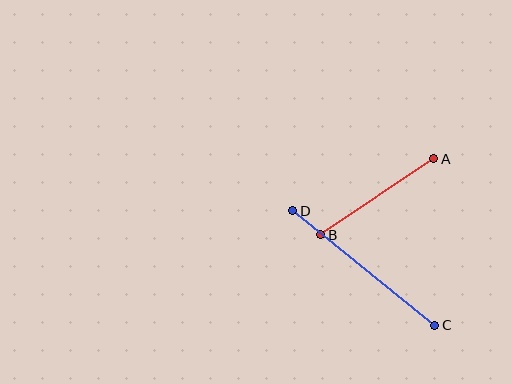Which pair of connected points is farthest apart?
Points C and D are farthest apart.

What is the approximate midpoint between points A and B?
The midpoint is at approximately (377, 197) pixels.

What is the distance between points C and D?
The distance is approximately 183 pixels.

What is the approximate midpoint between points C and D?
The midpoint is at approximately (364, 268) pixels.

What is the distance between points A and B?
The distance is approximately 136 pixels.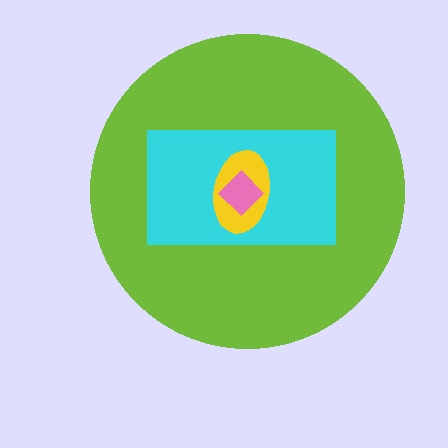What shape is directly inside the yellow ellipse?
The pink diamond.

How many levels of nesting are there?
4.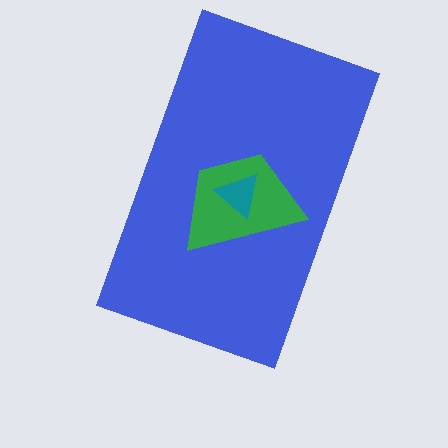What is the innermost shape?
The teal triangle.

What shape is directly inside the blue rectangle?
The green trapezoid.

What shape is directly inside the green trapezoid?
The teal triangle.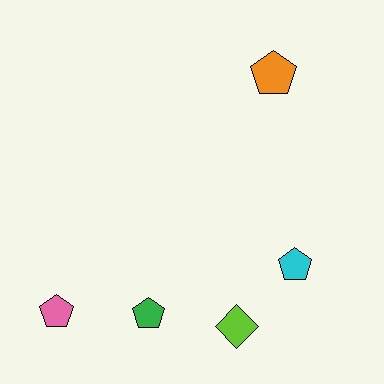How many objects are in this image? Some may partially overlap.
There are 5 objects.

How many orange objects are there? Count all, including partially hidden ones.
There is 1 orange object.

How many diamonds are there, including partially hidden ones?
There is 1 diamond.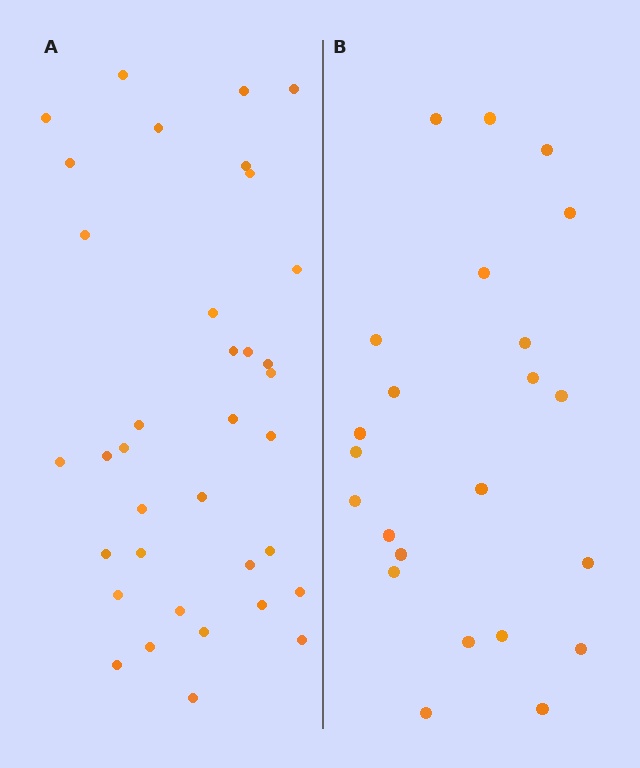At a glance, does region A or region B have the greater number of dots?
Region A (the left region) has more dots.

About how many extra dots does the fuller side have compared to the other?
Region A has approximately 15 more dots than region B.